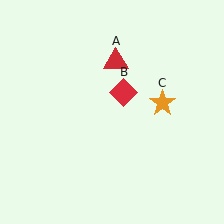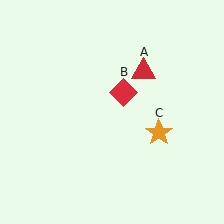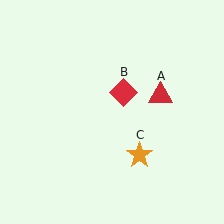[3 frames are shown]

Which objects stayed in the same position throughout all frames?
Red diamond (object B) remained stationary.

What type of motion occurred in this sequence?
The red triangle (object A), orange star (object C) rotated clockwise around the center of the scene.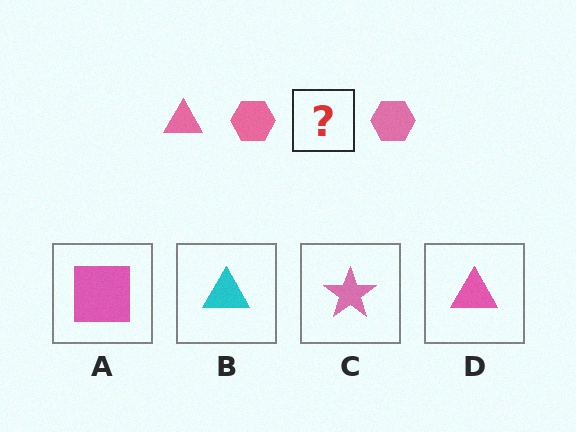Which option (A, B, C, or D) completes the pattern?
D.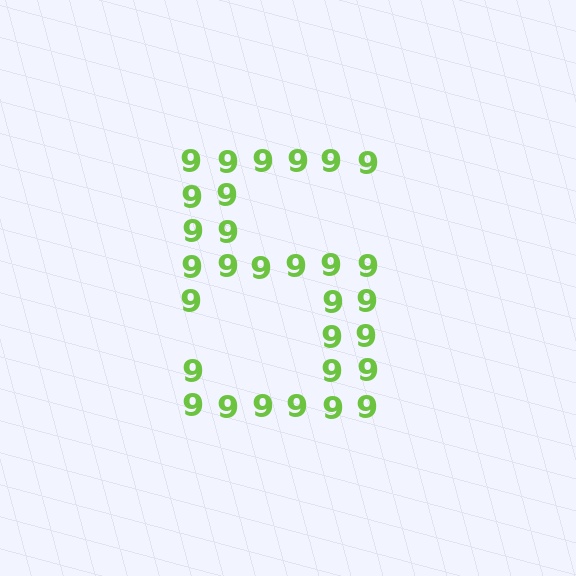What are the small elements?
The small elements are digit 9's.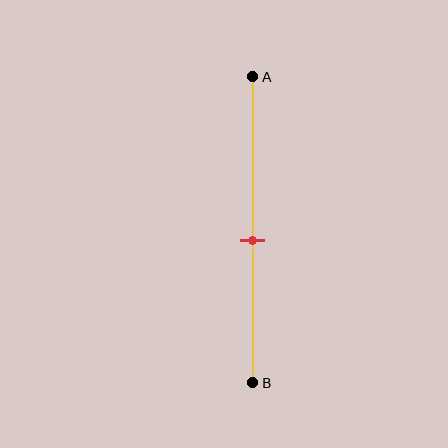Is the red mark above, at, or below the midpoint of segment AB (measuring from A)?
The red mark is below the midpoint of segment AB.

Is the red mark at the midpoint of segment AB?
No, the mark is at about 55% from A, not at the 50% midpoint.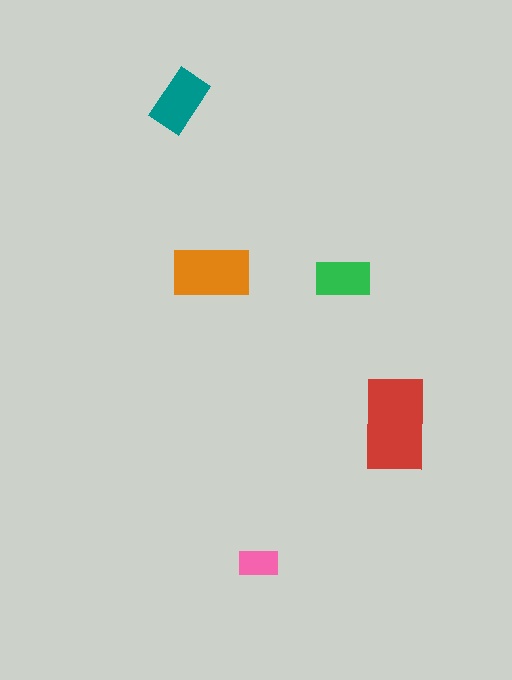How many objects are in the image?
There are 5 objects in the image.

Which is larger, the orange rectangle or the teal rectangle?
The orange one.